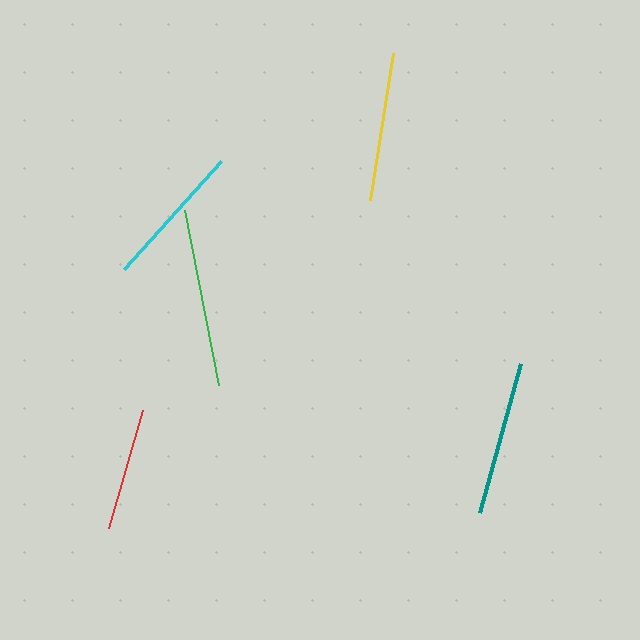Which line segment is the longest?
The green line is the longest at approximately 178 pixels.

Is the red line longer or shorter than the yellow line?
The yellow line is longer than the red line.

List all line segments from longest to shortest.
From longest to shortest: green, teal, yellow, cyan, red.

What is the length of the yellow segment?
The yellow segment is approximately 149 pixels long.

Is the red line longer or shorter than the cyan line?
The cyan line is longer than the red line.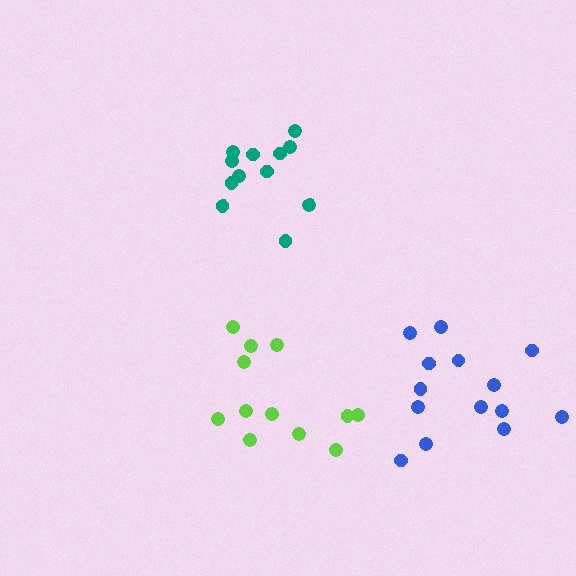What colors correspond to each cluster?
The clusters are colored: lime, teal, blue.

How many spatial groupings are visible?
There are 3 spatial groupings.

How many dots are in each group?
Group 1: 12 dots, Group 2: 12 dots, Group 3: 14 dots (38 total).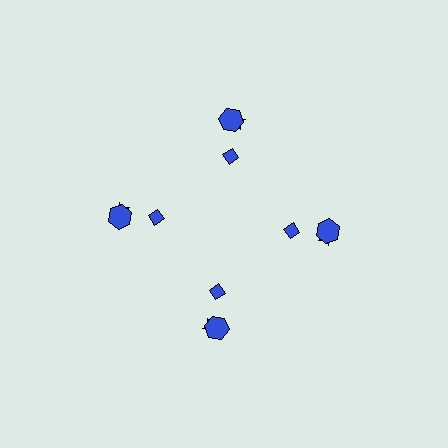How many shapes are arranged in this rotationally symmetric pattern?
There are 12 shapes, arranged in 4 groups of 3.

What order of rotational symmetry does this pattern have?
This pattern has 4-fold rotational symmetry.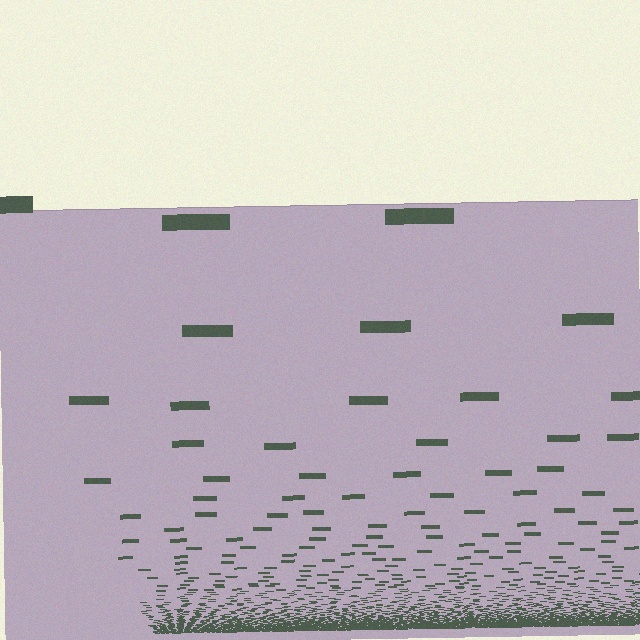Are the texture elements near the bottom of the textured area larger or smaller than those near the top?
Smaller. The gradient is inverted — elements near the bottom are smaller and denser.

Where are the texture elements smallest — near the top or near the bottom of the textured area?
Near the bottom.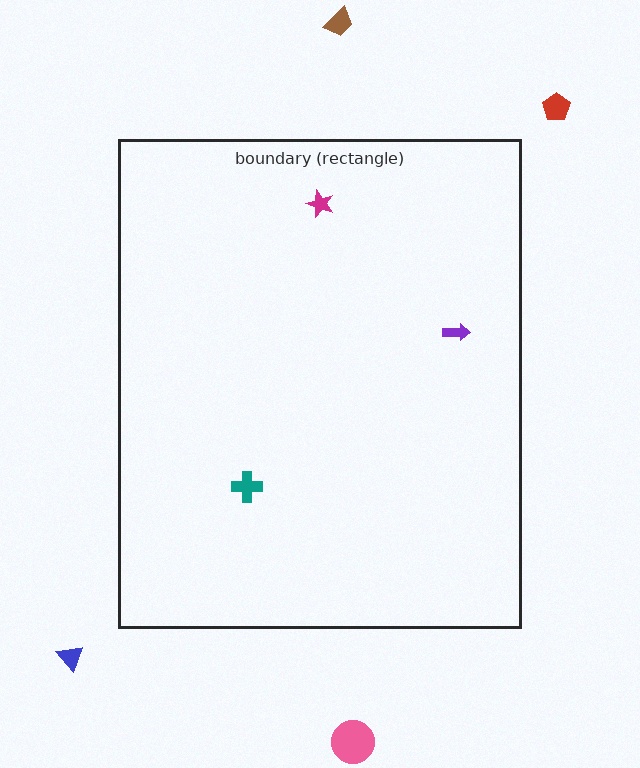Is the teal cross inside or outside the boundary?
Inside.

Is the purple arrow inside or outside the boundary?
Inside.